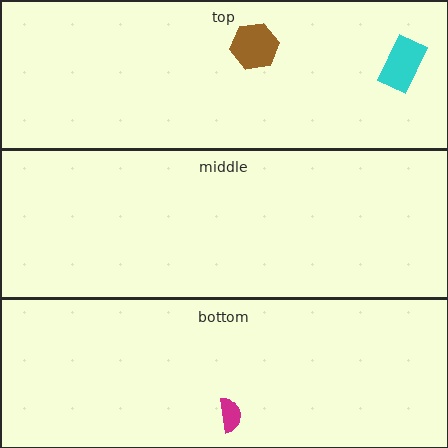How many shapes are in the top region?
2.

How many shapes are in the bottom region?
1.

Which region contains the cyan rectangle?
The top region.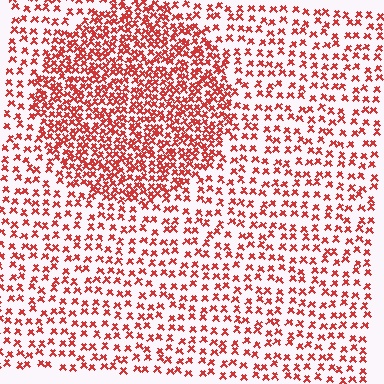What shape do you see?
I see a circle.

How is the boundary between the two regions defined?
The boundary is defined by a change in element density (approximately 2.2x ratio). All elements are the same color, size, and shape.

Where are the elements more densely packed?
The elements are more densely packed inside the circle boundary.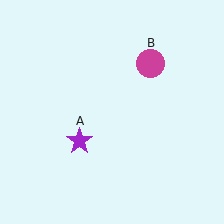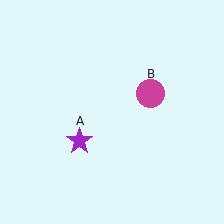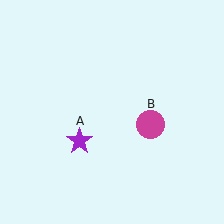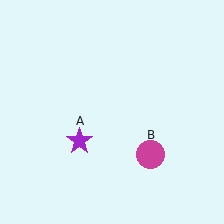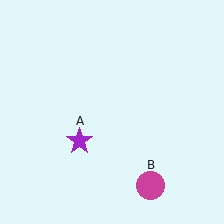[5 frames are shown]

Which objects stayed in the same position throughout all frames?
Purple star (object A) remained stationary.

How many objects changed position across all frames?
1 object changed position: magenta circle (object B).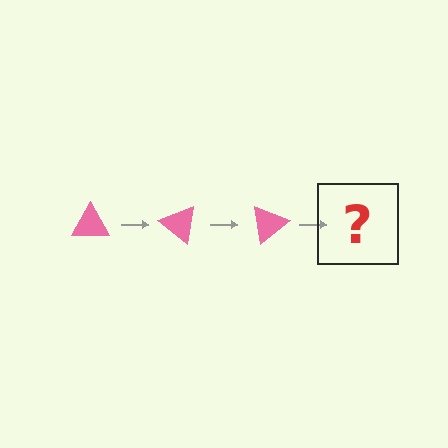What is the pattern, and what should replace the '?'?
The pattern is that the triangle rotates 40 degrees each step. The '?' should be a pink triangle rotated 120 degrees.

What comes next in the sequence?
The next element should be a pink triangle rotated 120 degrees.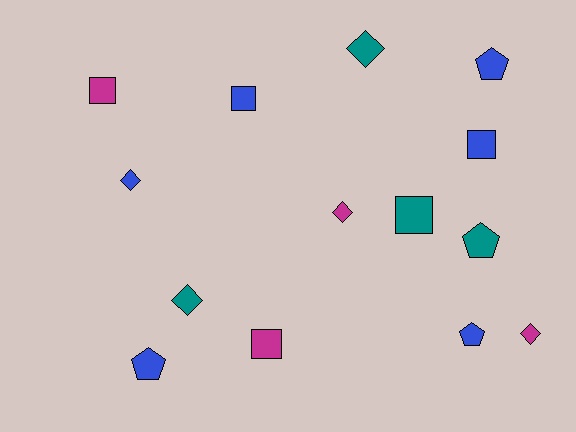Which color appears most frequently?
Blue, with 6 objects.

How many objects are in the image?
There are 14 objects.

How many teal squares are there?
There is 1 teal square.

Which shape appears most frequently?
Diamond, with 5 objects.